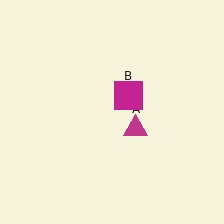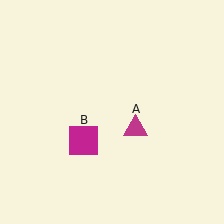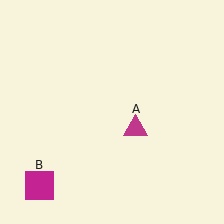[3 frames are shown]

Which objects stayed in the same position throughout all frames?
Magenta triangle (object A) remained stationary.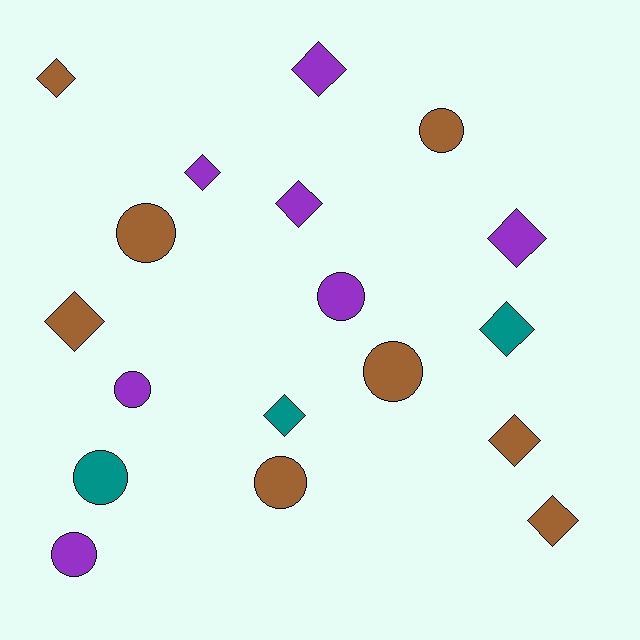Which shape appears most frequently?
Diamond, with 10 objects.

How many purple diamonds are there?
There are 4 purple diamonds.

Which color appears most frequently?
Brown, with 8 objects.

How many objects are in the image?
There are 18 objects.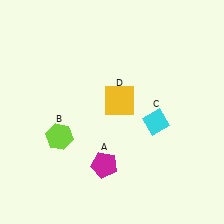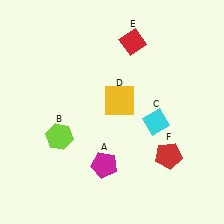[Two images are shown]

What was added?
A red diamond (E), a red pentagon (F) were added in Image 2.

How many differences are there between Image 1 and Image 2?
There are 2 differences between the two images.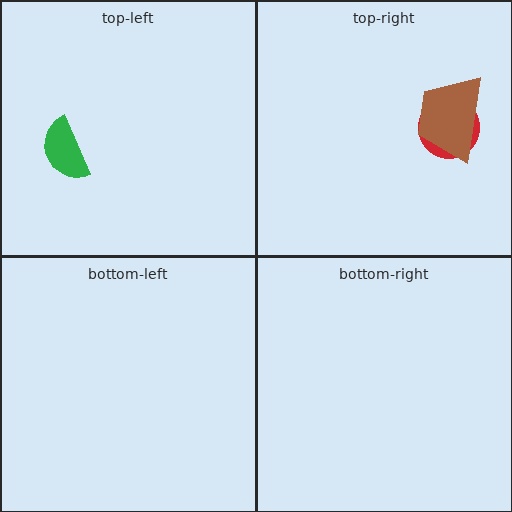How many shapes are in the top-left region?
1.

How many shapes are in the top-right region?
2.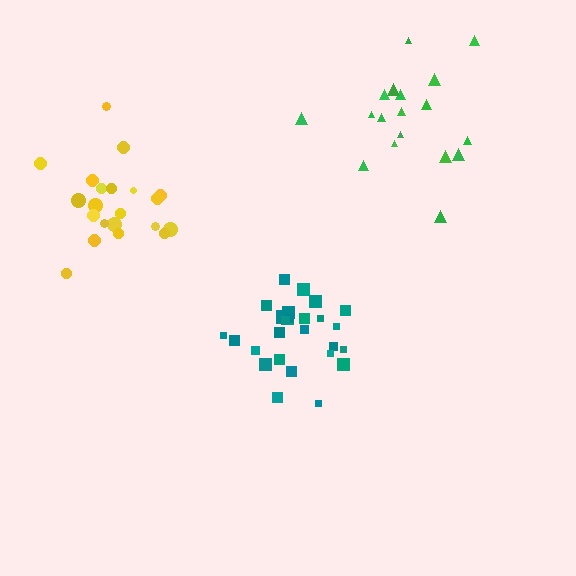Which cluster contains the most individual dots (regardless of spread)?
Teal (28).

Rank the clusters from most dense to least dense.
yellow, teal, green.